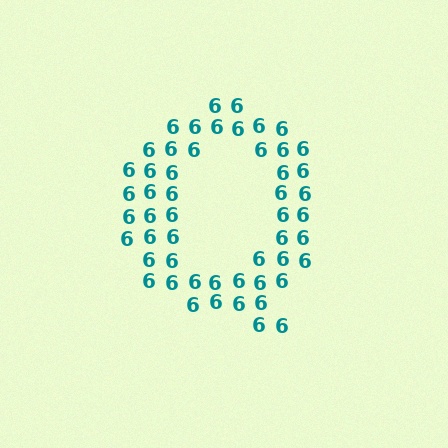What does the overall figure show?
The overall figure shows the letter Q.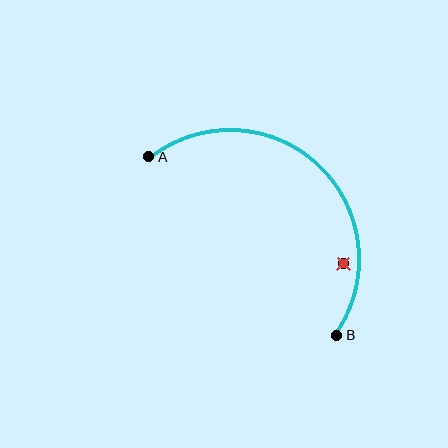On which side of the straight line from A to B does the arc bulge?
The arc bulges above and to the right of the straight line connecting A and B.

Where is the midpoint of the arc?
The arc midpoint is the point on the curve farthest from the straight line joining A and B. It sits above and to the right of that line.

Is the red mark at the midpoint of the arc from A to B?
No — the red mark does not lie on the arc at all. It sits slightly inside the curve.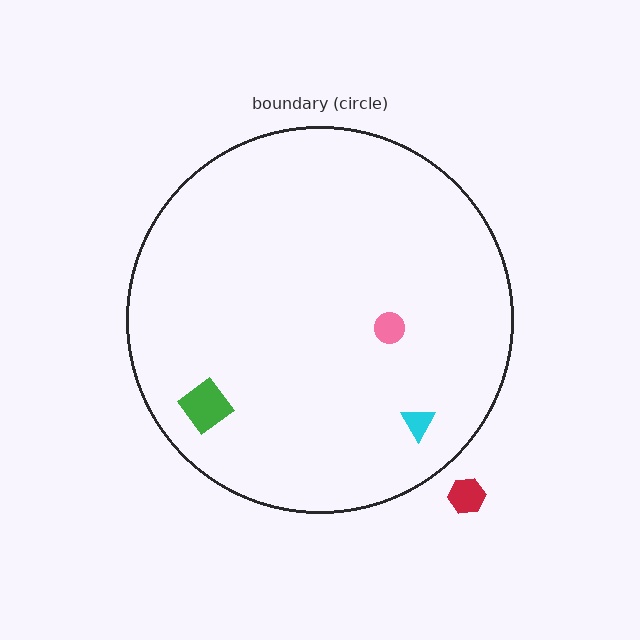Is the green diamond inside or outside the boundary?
Inside.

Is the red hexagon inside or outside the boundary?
Outside.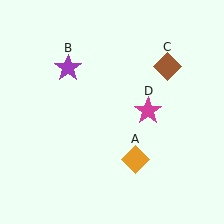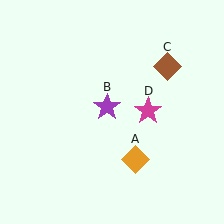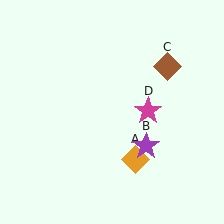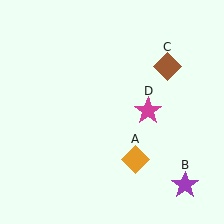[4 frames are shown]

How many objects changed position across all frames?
1 object changed position: purple star (object B).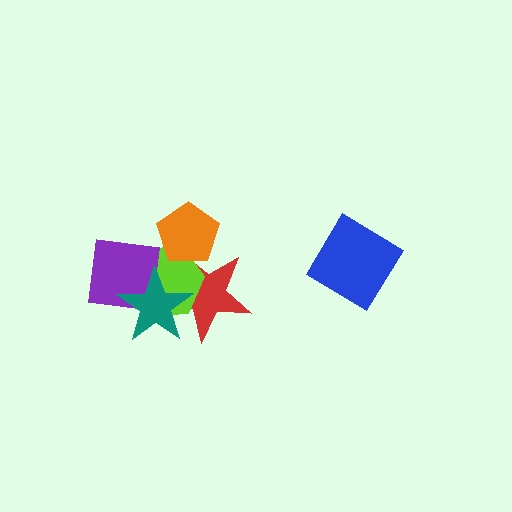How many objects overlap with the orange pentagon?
2 objects overlap with the orange pentagon.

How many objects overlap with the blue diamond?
0 objects overlap with the blue diamond.